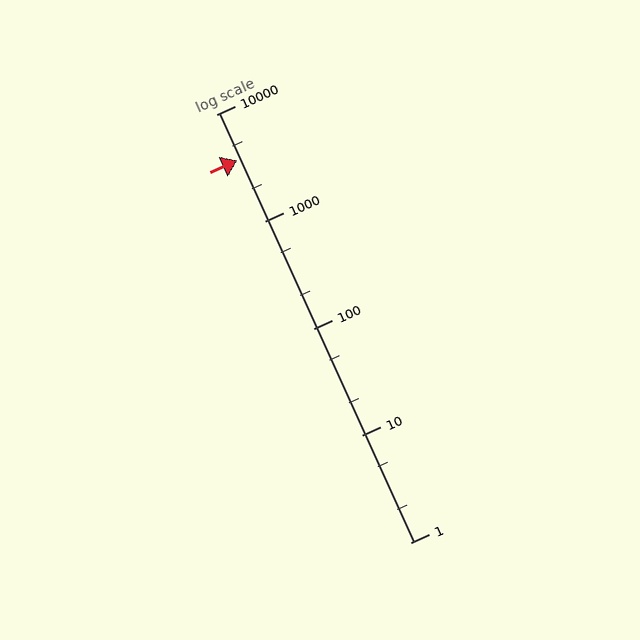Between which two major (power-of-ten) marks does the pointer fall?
The pointer is between 1000 and 10000.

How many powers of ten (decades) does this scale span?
The scale spans 4 decades, from 1 to 10000.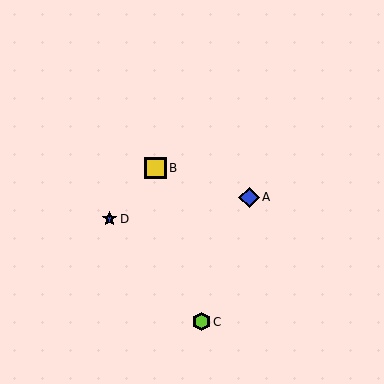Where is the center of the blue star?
The center of the blue star is at (109, 219).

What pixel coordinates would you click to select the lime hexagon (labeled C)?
Click at (201, 322) to select the lime hexagon C.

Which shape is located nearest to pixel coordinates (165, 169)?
The yellow square (labeled B) at (156, 168) is nearest to that location.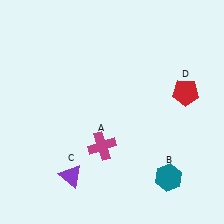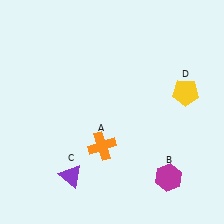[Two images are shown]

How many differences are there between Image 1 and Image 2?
There are 3 differences between the two images.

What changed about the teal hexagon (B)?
In Image 1, B is teal. In Image 2, it changed to magenta.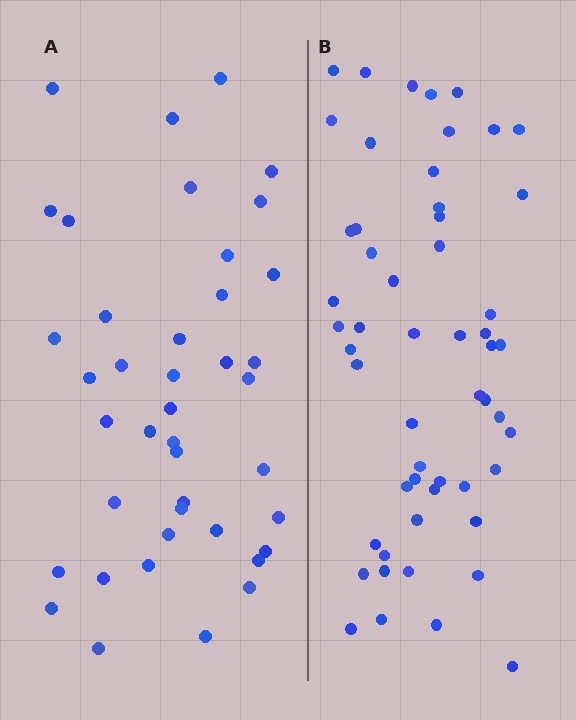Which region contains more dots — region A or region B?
Region B (the right region) has more dots.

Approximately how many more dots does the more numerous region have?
Region B has approximately 15 more dots than region A.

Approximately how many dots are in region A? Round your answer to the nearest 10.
About 40 dots. (The exact count is 41, which rounds to 40.)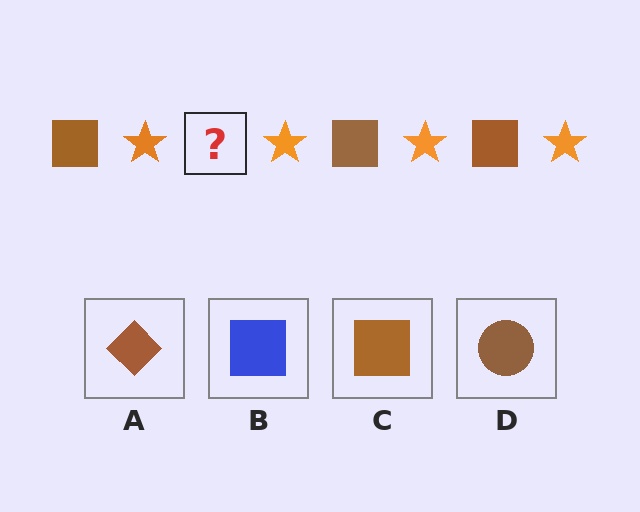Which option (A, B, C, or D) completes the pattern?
C.